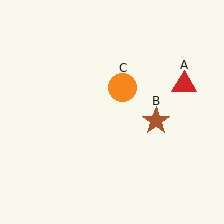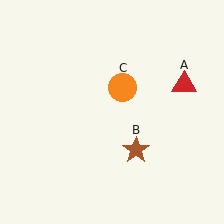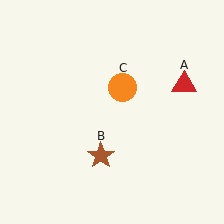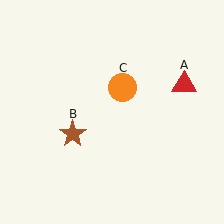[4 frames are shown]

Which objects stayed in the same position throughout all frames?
Red triangle (object A) and orange circle (object C) remained stationary.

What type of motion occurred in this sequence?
The brown star (object B) rotated clockwise around the center of the scene.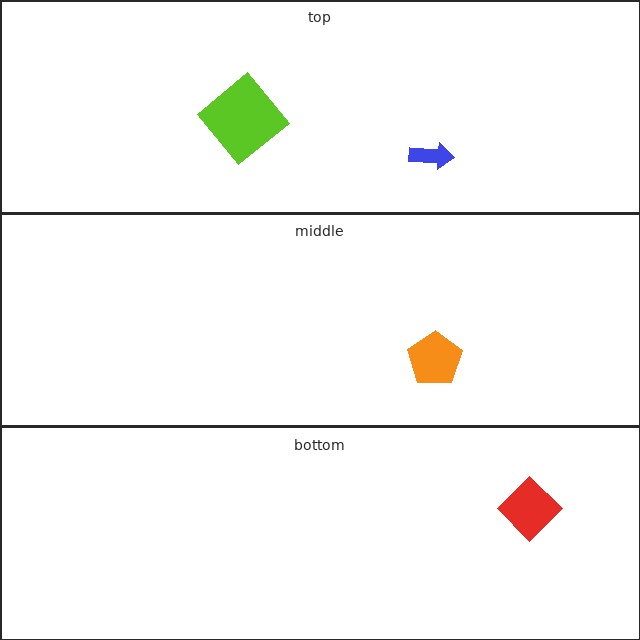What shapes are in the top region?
The lime diamond, the blue arrow.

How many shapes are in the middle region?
1.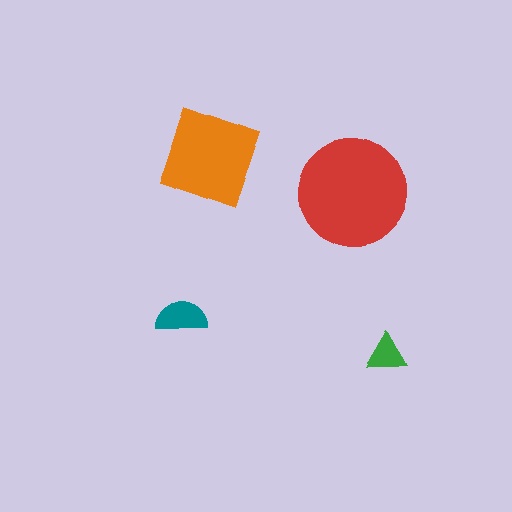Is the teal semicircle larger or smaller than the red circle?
Smaller.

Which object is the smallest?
The green triangle.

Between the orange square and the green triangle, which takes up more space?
The orange square.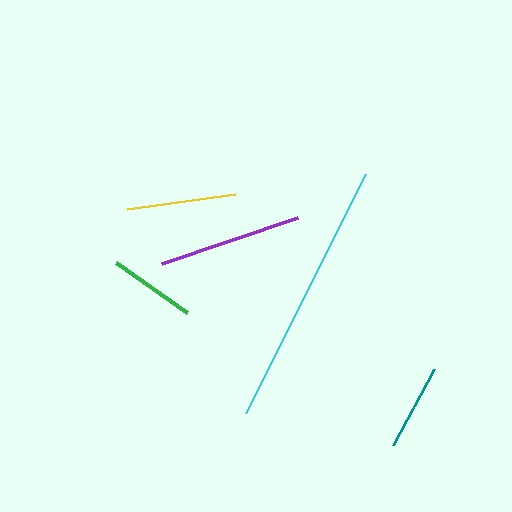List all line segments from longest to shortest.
From longest to shortest: cyan, purple, yellow, green, teal.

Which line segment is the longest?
The cyan line is the longest at approximately 268 pixels.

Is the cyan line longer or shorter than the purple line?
The cyan line is longer than the purple line.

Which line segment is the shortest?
The teal line is the shortest at approximately 86 pixels.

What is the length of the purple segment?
The purple segment is approximately 144 pixels long.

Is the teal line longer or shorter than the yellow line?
The yellow line is longer than the teal line.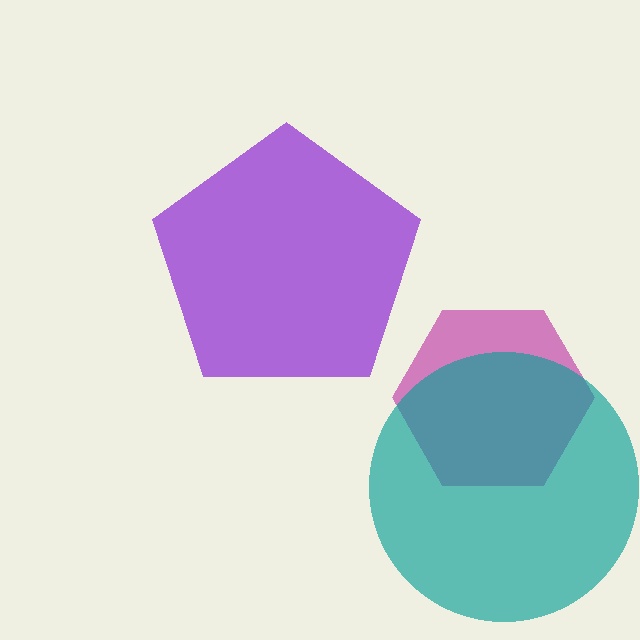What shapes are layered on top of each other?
The layered shapes are: a magenta hexagon, a teal circle, a purple pentagon.